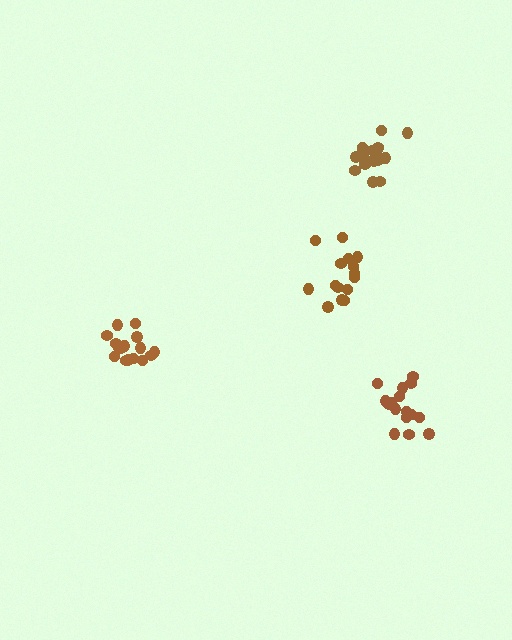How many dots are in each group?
Group 1: 16 dots, Group 2: 15 dots, Group 3: 17 dots, Group 4: 16 dots (64 total).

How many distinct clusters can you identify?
There are 4 distinct clusters.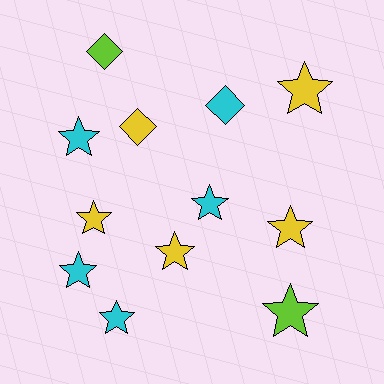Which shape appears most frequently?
Star, with 9 objects.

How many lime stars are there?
There is 1 lime star.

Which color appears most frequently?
Yellow, with 5 objects.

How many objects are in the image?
There are 12 objects.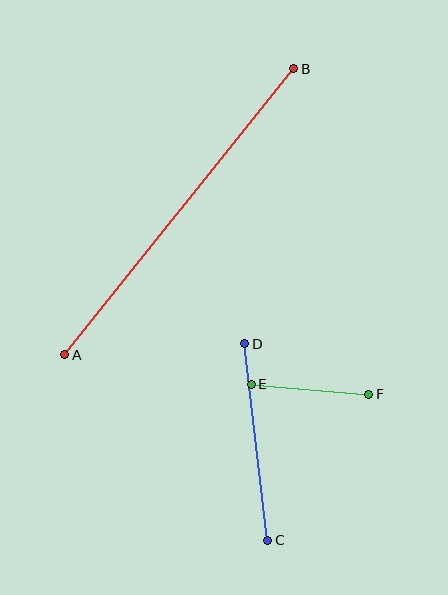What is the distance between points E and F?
The distance is approximately 118 pixels.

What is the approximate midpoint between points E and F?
The midpoint is at approximately (310, 389) pixels.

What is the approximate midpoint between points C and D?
The midpoint is at approximately (256, 442) pixels.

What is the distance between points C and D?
The distance is approximately 198 pixels.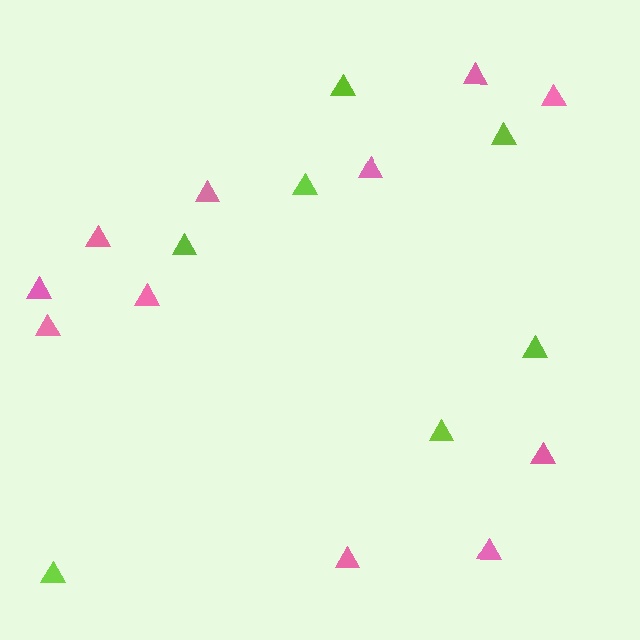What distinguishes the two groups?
There are 2 groups: one group of pink triangles (11) and one group of lime triangles (7).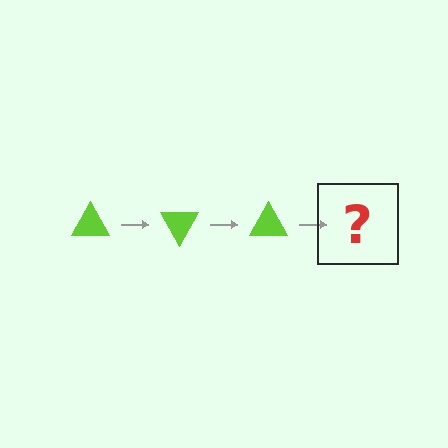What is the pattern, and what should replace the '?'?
The pattern is that the triangle rotates 60 degrees each step. The '?' should be a lime triangle rotated 180 degrees.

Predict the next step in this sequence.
The next step is a lime triangle rotated 180 degrees.